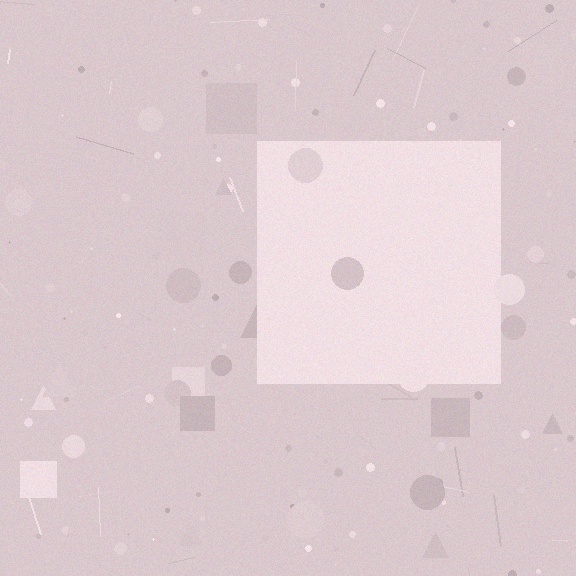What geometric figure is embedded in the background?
A square is embedded in the background.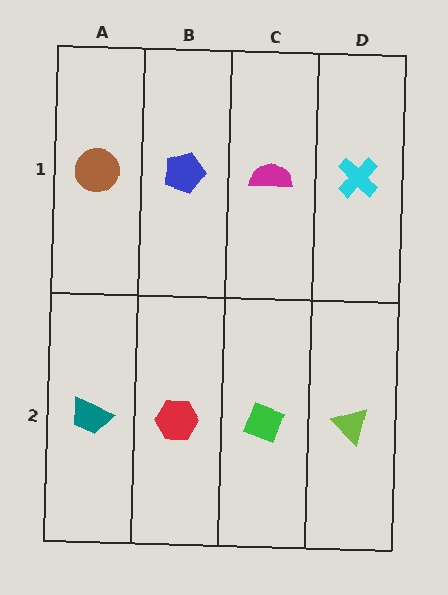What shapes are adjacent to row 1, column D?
A lime triangle (row 2, column D), a magenta semicircle (row 1, column C).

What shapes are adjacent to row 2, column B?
A blue pentagon (row 1, column B), a teal trapezoid (row 2, column A), a green diamond (row 2, column C).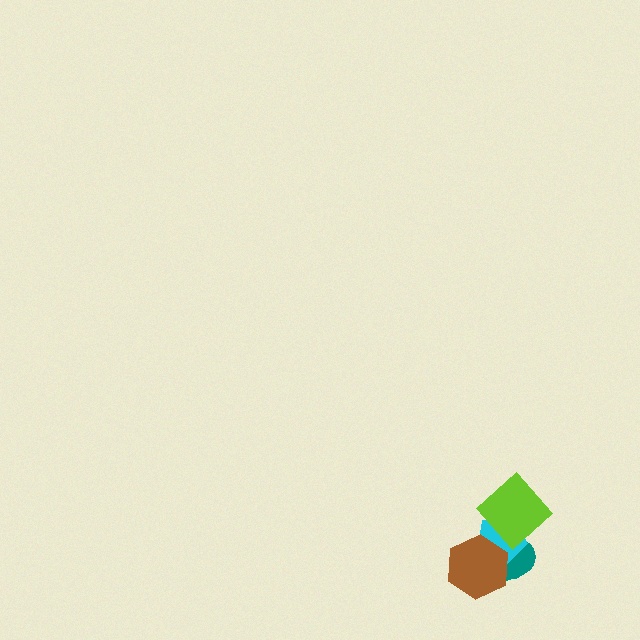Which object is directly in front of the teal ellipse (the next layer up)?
The cyan pentagon is directly in front of the teal ellipse.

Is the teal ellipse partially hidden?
Yes, it is partially covered by another shape.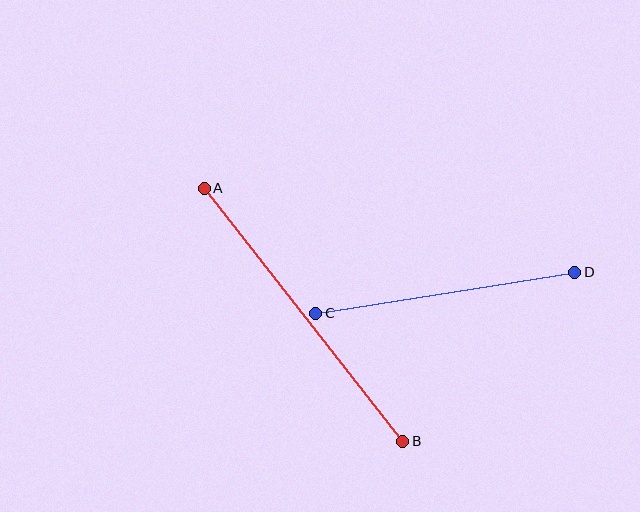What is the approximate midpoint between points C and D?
The midpoint is at approximately (445, 293) pixels.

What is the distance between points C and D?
The distance is approximately 263 pixels.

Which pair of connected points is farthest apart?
Points A and B are farthest apart.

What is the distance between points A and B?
The distance is approximately 321 pixels.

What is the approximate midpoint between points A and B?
The midpoint is at approximately (304, 315) pixels.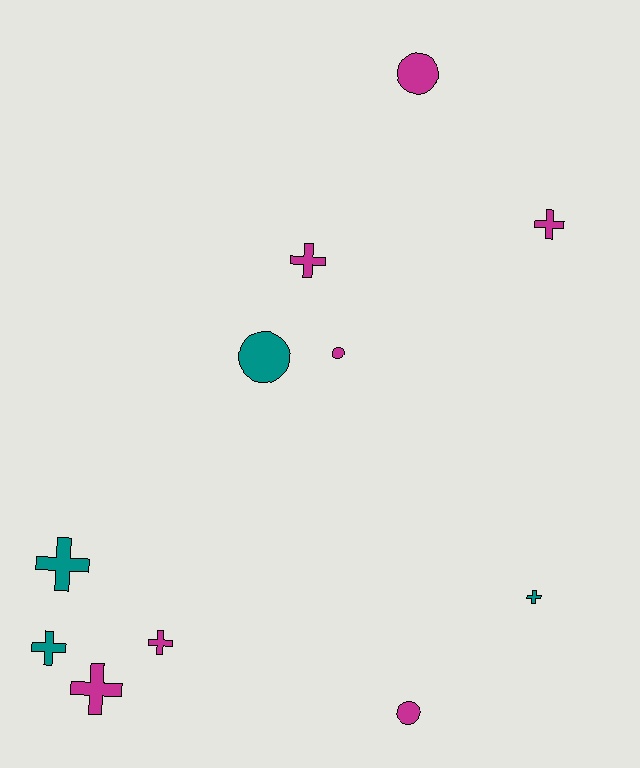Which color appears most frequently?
Magenta, with 7 objects.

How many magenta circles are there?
There are 3 magenta circles.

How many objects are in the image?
There are 11 objects.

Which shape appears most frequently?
Cross, with 7 objects.